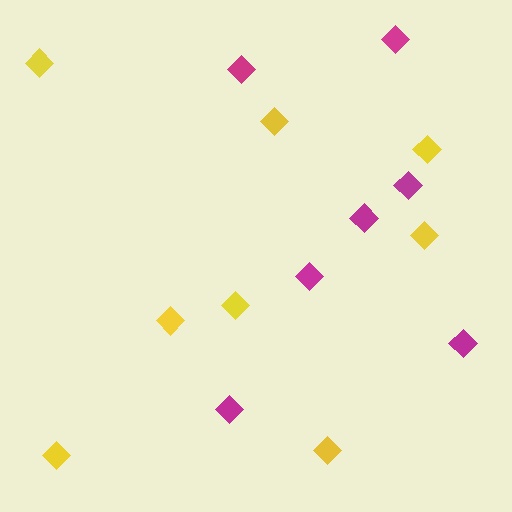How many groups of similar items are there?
There are 2 groups: one group of yellow diamonds (8) and one group of magenta diamonds (7).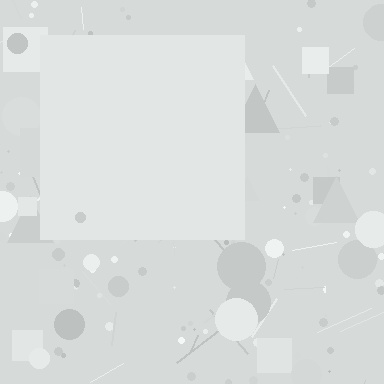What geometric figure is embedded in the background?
A square is embedded in the background.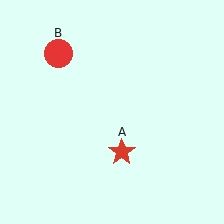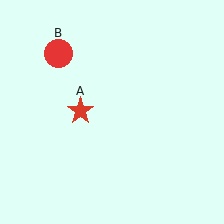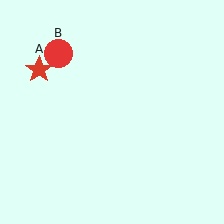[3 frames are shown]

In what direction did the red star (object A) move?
The red star (object A) moved up and to the left.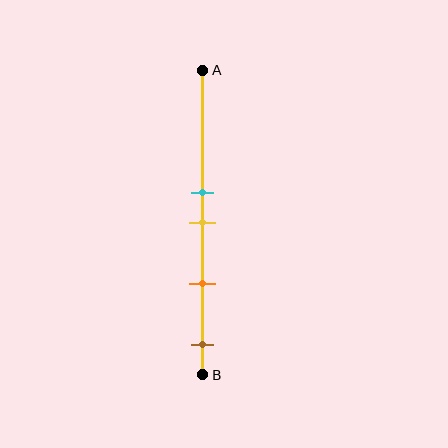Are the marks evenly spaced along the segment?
No, the marks are not evenly spaced.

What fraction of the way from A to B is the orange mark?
The orange mark is approximately 70% (0.7) of the way from A to B.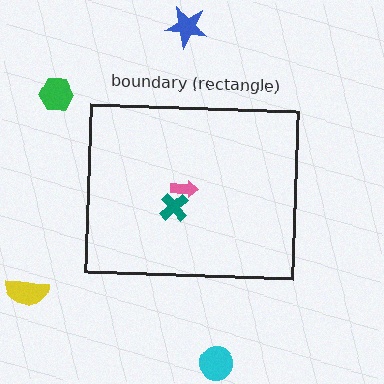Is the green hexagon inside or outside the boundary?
Outside.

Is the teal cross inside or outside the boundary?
Inside.